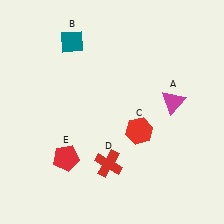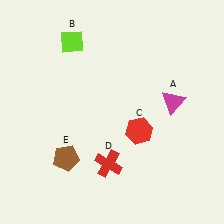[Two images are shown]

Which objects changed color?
B changed from teal to lime. E changed from red to brown.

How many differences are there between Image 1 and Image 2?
There are 2 differences between the two images.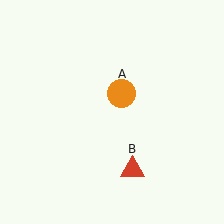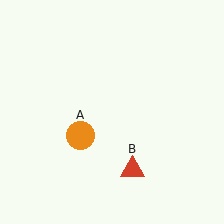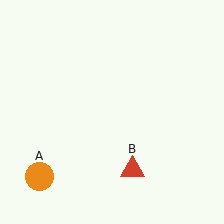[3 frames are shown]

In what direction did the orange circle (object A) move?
The orange circle (object A) moved down and to the left.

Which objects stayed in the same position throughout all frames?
Red triangle (object B) remained stationary.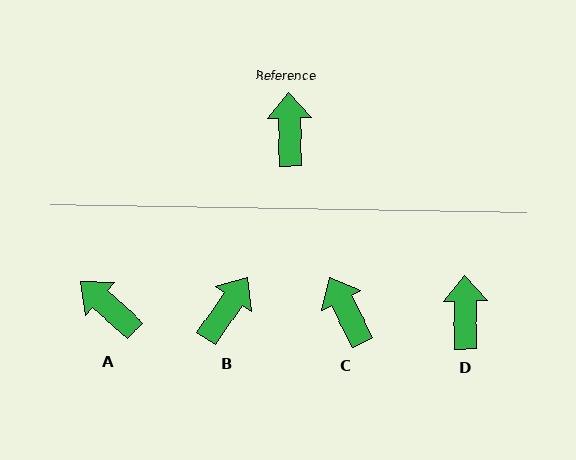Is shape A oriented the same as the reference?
No, it is off by about 47 degrees.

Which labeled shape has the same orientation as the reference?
D.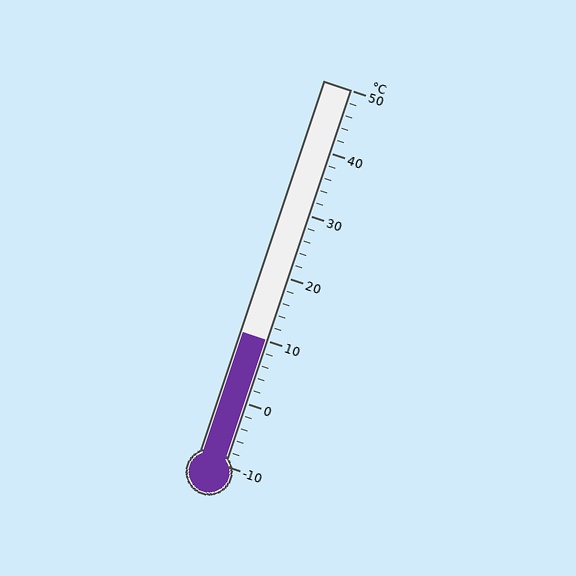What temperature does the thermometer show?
The thermometer shows approximately 10°C.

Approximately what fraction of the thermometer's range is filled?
The thermometer is filled to approximately 35% of its range.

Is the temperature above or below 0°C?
The temperature is above 0°C.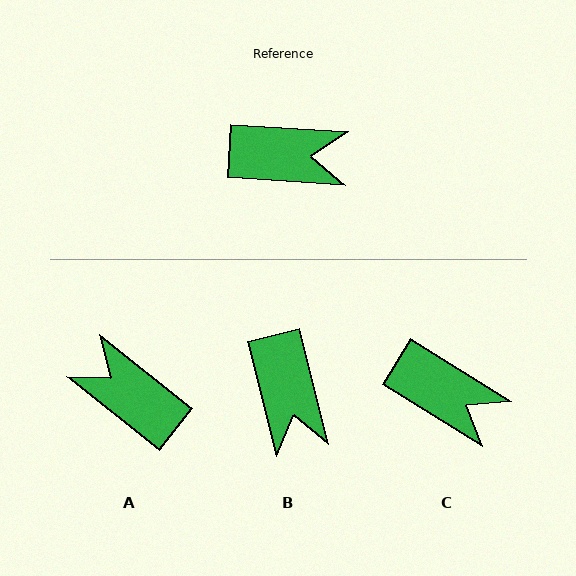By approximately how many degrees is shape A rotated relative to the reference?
Approximately 145 degrees counter-clockwise.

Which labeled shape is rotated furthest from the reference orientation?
A, about 145 degrees away.